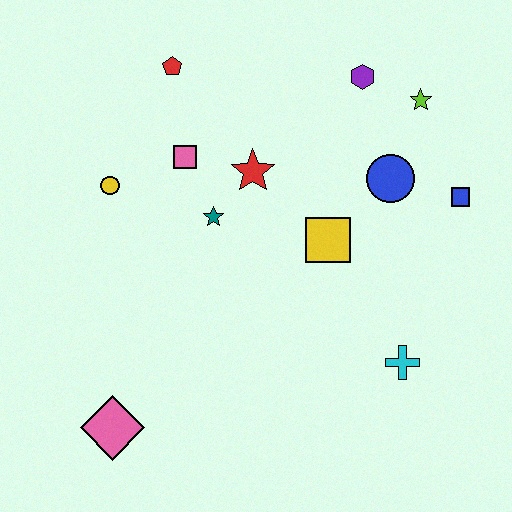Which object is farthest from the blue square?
The pink diamond is farthest from the blue square.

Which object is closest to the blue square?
The blue circle is closest to the blue square.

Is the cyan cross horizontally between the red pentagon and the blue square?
Yes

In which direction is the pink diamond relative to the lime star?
The pink diamond is below the lime star.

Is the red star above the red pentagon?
No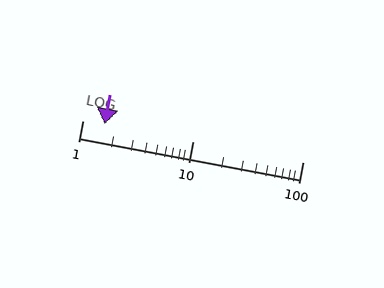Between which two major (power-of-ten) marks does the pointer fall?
The pointer is between 1 and 10.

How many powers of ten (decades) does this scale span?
The scale spans 2 decades, from 1 to 100.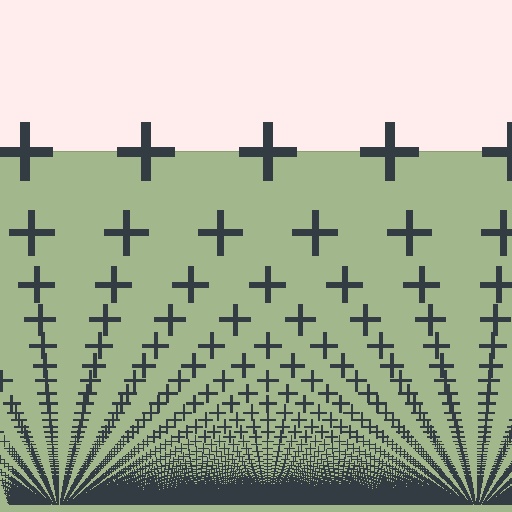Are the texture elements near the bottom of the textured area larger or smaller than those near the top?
Smaller. The gradient is inverted — elements near the bottom are smaller and denser.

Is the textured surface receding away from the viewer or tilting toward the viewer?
The surface appears to tilt toward the viewer. Texture elements get larger and sparser toward the top.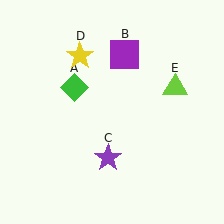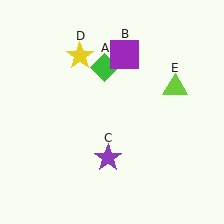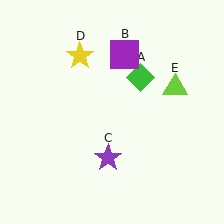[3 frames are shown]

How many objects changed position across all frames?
1 object changed position: green diamond (object A).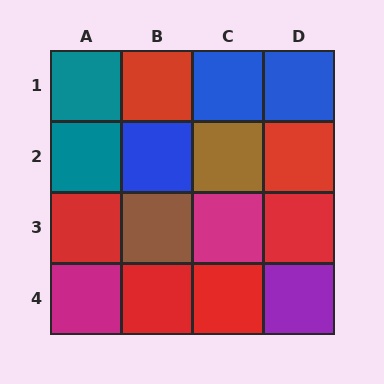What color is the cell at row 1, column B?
Red.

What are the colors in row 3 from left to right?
Red, brown, magenta, red.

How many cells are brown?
2 cells are brown.